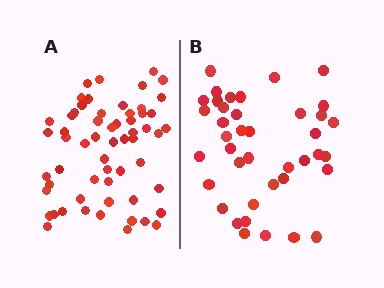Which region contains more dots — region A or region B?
Region A (the left region) has more dots.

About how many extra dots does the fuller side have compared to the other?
Region A has approximately 20 more dots than region B.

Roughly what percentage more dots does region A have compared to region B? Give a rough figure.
About 50% more.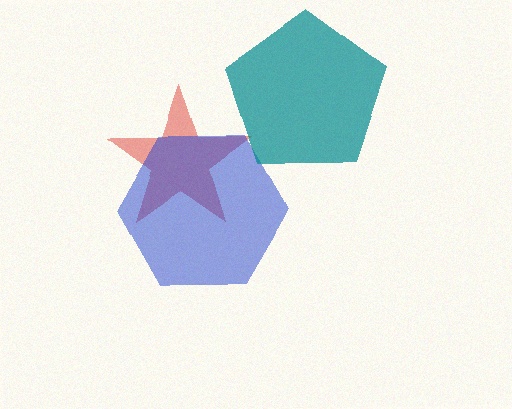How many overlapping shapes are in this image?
There are 3 overlapping shapes in the image.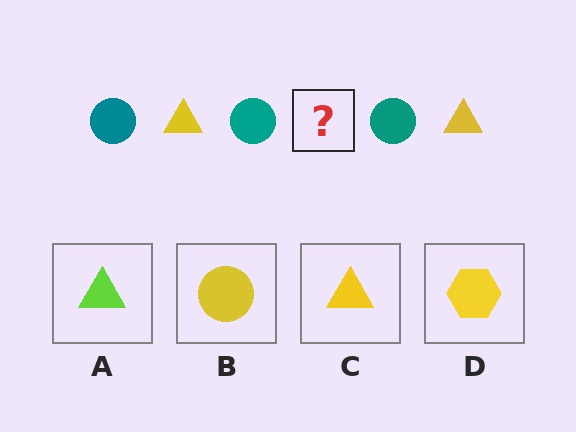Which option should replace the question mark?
Option C.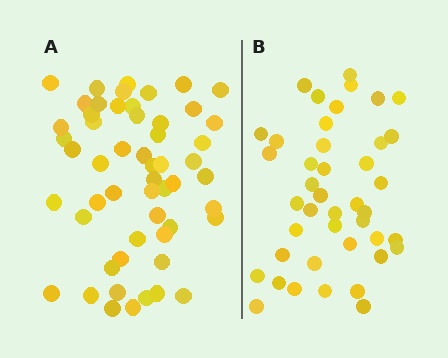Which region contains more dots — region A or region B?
Region A (the left region) has more dots.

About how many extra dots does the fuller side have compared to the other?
Region A has roughly 12 or so more dots than region B.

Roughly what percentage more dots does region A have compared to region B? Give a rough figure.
About 30% more.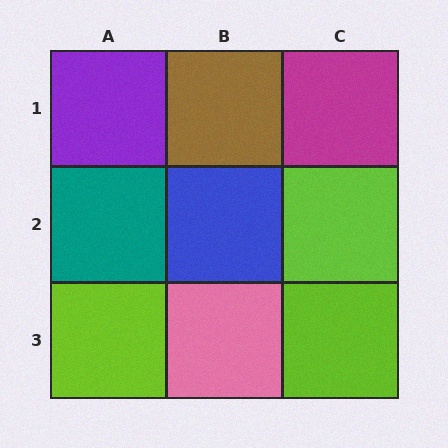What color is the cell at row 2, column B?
Blue.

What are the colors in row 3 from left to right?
Lime, pink, lime.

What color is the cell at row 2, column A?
Teal.